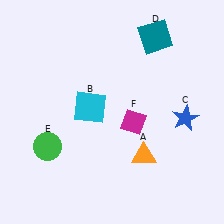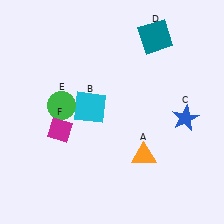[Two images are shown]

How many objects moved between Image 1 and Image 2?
2 objects moved between the two images.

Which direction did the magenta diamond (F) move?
The magenta diamond (F) moved left.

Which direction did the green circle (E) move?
The green circle (E) moved up.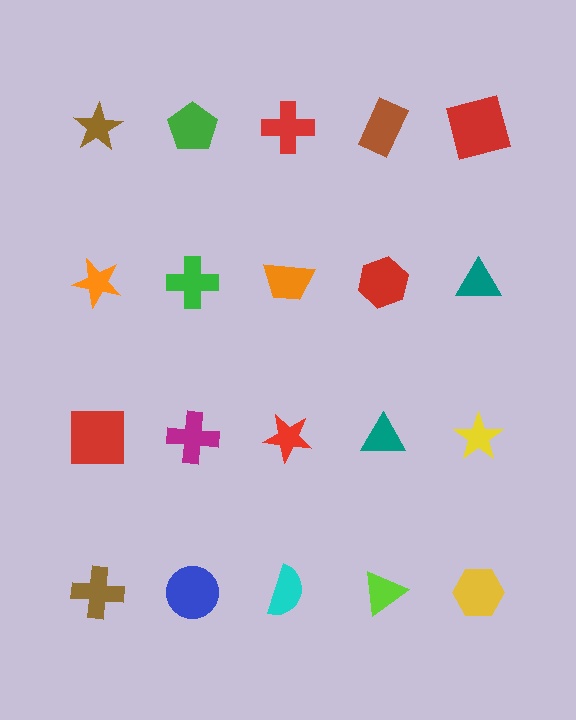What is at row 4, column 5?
A yellow hexagon.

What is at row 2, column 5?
A teal triangle.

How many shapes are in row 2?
5 shapes.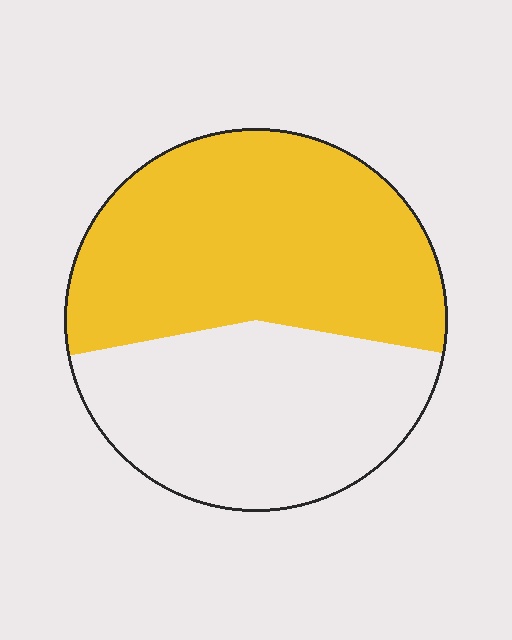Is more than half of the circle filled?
Yes.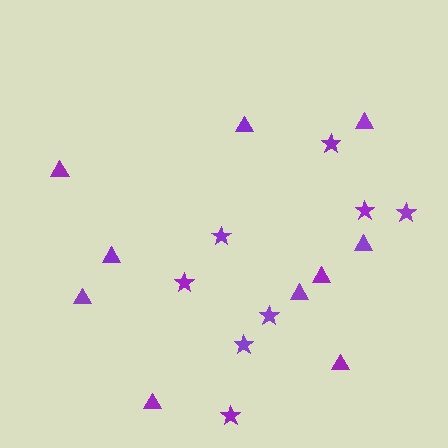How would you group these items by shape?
There are 2 groups: one group of triangles (10) and one group of stars (8).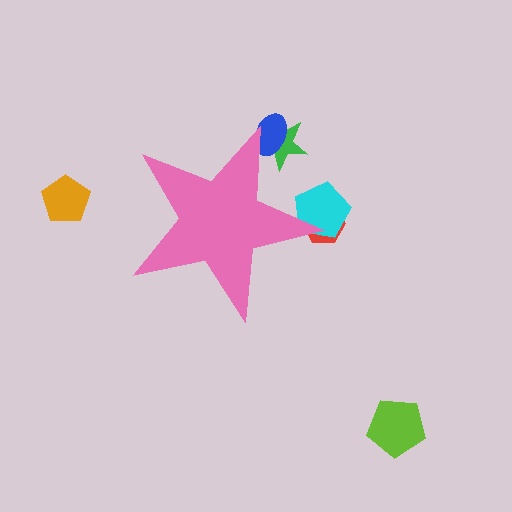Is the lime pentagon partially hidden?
No, the lime pentagon is fully visible.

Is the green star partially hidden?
Yes, the green star is partially hidden behind the pink star.